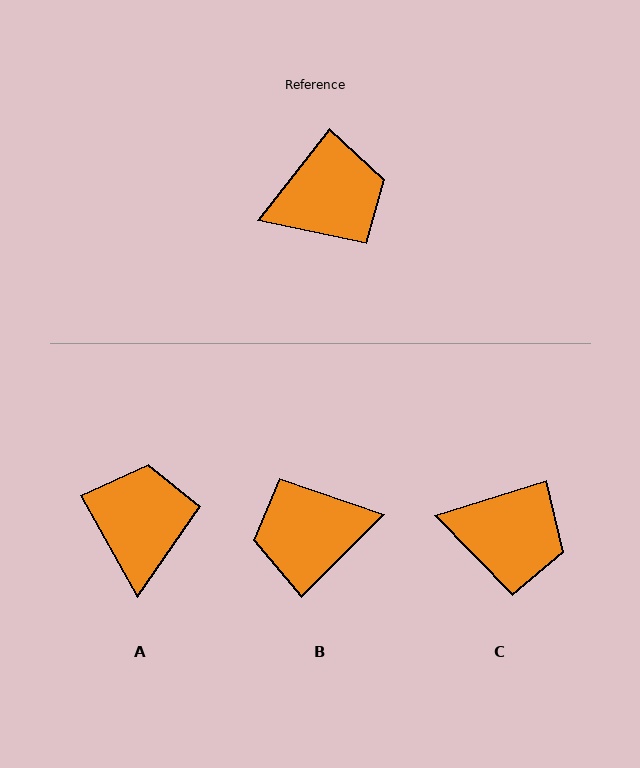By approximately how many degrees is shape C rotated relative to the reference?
Approximately 34 degrees clockwise.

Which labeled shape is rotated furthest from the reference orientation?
B, about 173 degrees away.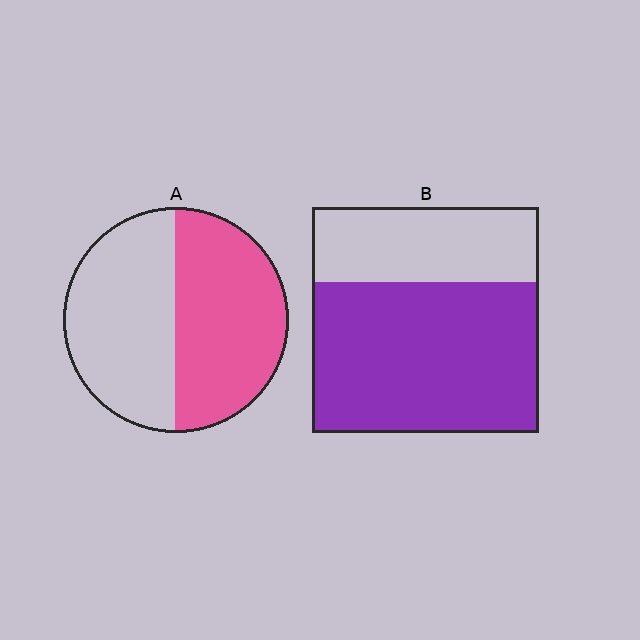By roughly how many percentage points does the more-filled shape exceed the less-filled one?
By roughly 15 percentage points (B over A).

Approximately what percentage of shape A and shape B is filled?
A is approximately 50% and B is approximately 65%.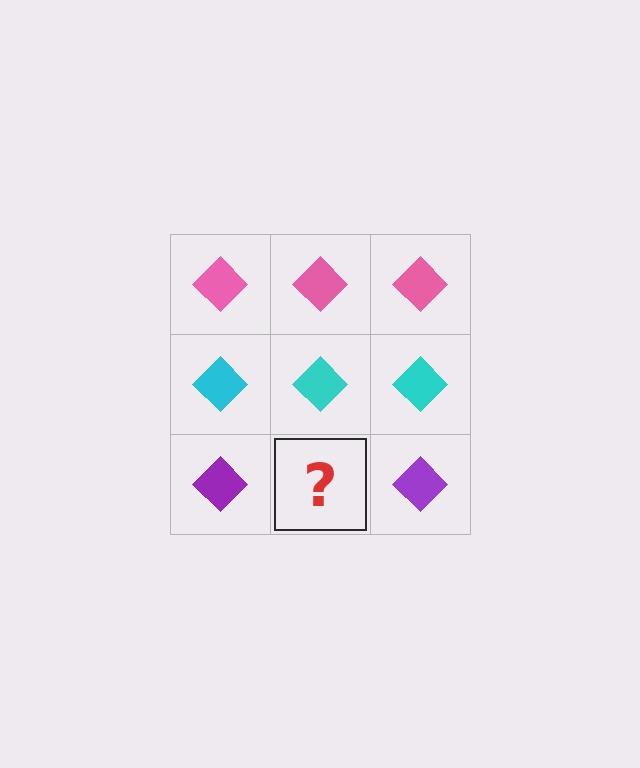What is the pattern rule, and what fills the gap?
The rule is that each row has a consistent color. The gap should be filled with a purple diamond.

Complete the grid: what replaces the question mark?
The question mark should be replaced with a purple diamond.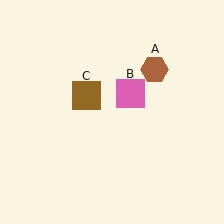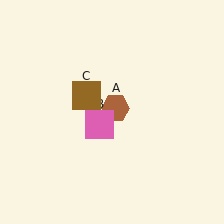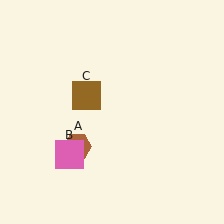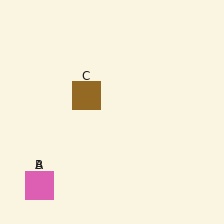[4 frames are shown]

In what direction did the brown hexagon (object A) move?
The brown hexagon (object A) moved down and to the left.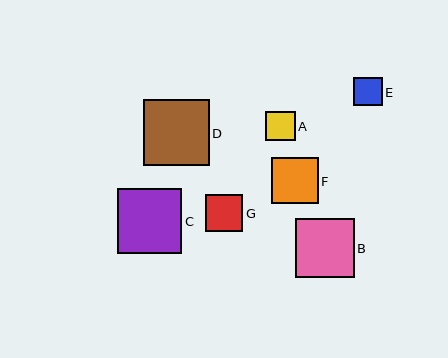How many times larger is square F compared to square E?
Square F is approximately 1.6 times the size of square E.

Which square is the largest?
Square D is the largest with a size of approximately 66 pixels.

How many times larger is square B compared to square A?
Square B is approximately 2.0 times the size of square A.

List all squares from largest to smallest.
From largest to smallest: D, C, B, F, G, A, E.